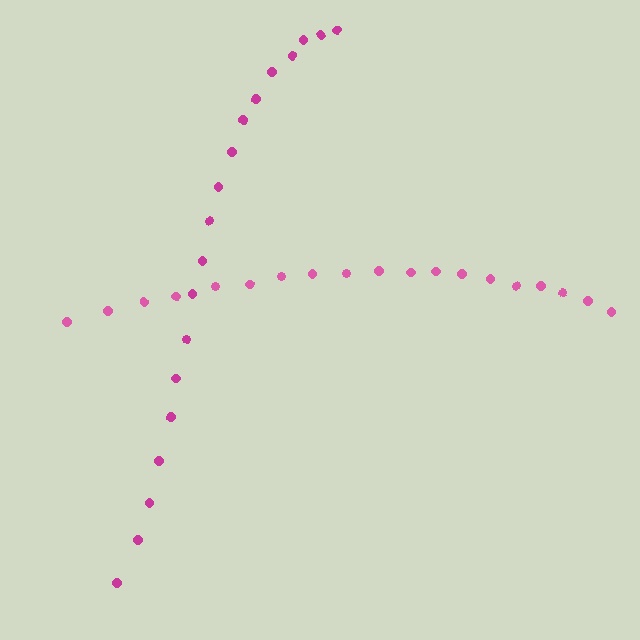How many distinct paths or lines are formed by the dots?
There are 2 distinct paths.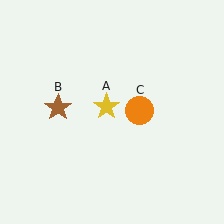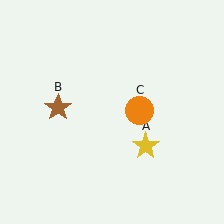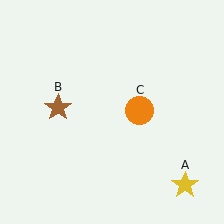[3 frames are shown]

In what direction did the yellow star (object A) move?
The yellow star (object A) moved down and to the right.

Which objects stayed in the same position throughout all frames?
Brown star (object B) and orange circle (object C) remained stationary.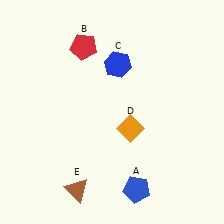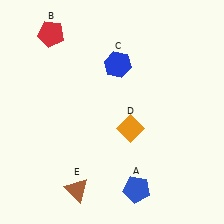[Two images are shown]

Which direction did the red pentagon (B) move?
The red pentagon (B) moved left.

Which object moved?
The red pentagon (B) moved left.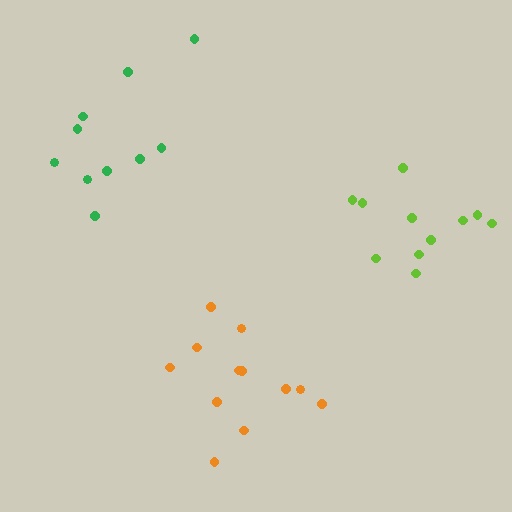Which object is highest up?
The green cluster is topmost.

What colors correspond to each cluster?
The clusters are colored: green, lime, orange.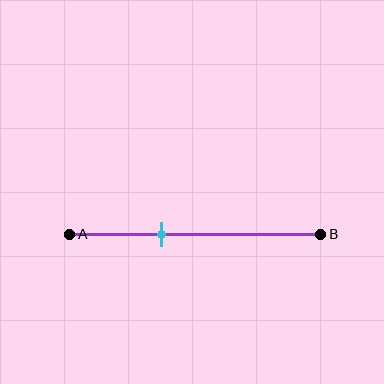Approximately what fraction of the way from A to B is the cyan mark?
The cyan mark is approximately 35% of the way from A to B.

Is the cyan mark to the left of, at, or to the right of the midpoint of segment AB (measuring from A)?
The cyan mark is to the left of the midpoint of segment AB.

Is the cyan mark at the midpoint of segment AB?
No, the mark is at about 35% from A, not at the 50% midpoint.